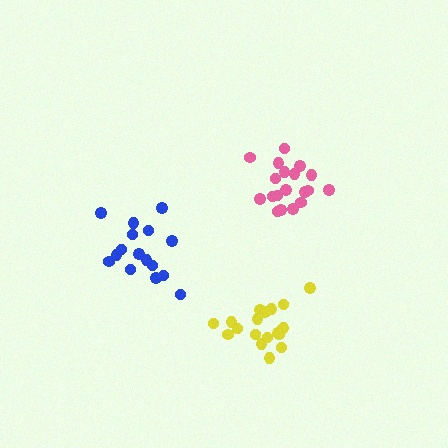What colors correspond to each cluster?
The clusters are colored: blue, pink, yellow.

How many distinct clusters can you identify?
There are 3 distinct clusters.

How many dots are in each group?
Group 1: 16 dots, Group 2: 19 dots, Group 3: 19 dots (54 total).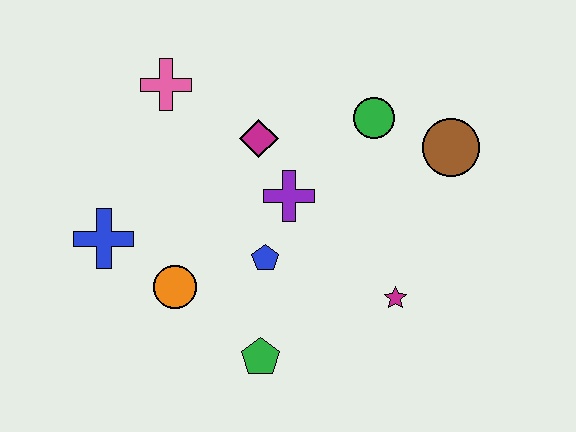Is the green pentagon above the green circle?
No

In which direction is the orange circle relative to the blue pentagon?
The orange circle is to the left of the blue pentagon.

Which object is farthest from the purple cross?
The blue cross is farthest from the purple cross.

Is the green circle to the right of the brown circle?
No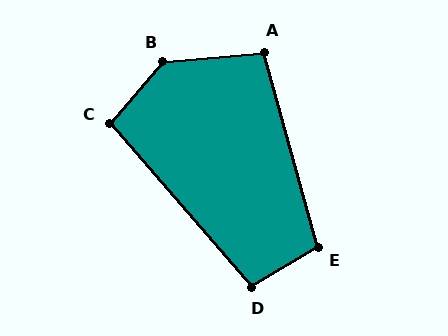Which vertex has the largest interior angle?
B, at approximately 136 degrees.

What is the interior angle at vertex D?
Approximately 99 degrees (obtuse).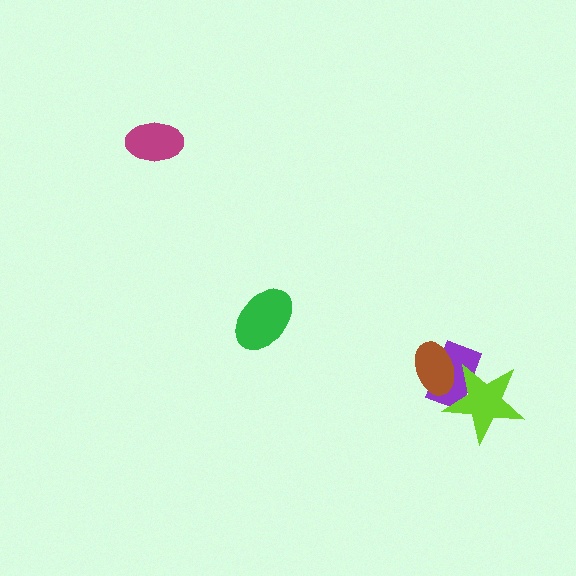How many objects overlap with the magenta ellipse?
0 objects overlap with the magenta ellipse.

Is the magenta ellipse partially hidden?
No, no other shape covers it.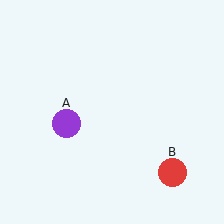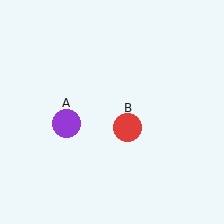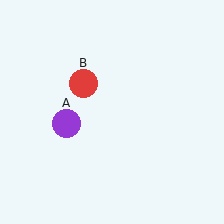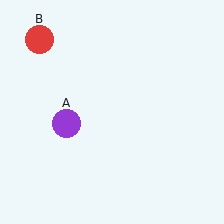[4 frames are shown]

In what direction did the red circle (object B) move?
The red circle (object B) moved up and to the left.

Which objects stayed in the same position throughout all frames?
Purple circle (object A) remained stationary.